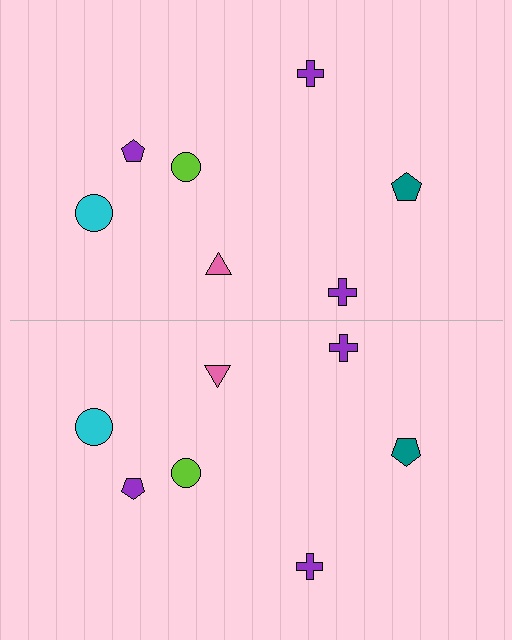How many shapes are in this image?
There are 14 shapes in this image.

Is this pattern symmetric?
Yes, this pattern has bilateral (reflection) symmetry.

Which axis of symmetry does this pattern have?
The pattern has a horizontal axis of symmetry running through the center of the image.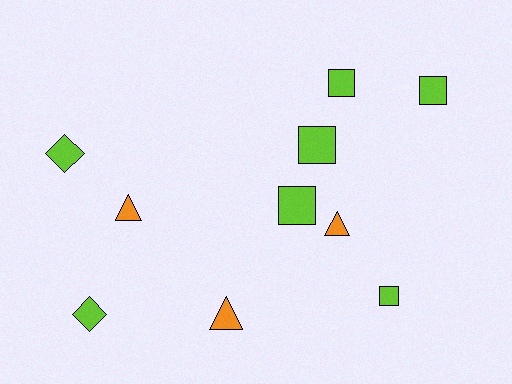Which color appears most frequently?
Lime, with 7 objects.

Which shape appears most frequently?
Square, with 5 objects.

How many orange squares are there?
There are no orange squares.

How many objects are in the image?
There are 10 objects.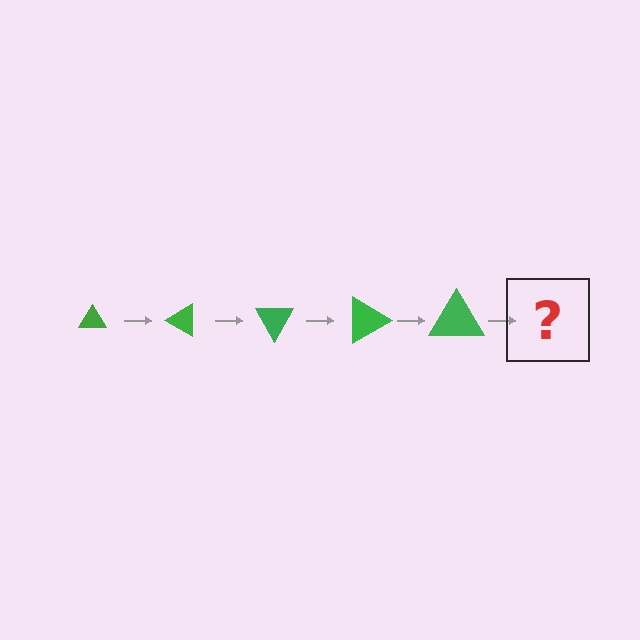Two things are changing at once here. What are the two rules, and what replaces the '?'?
The two rules are that the triangle grows larger each step and it rotates 30 degrees each step. The '?' should be a triangle, larger than the previous one and rotated 150 degrees from the start.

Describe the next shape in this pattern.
It should be a triangle, larger than the previous one and rotated 150 degrees from the start.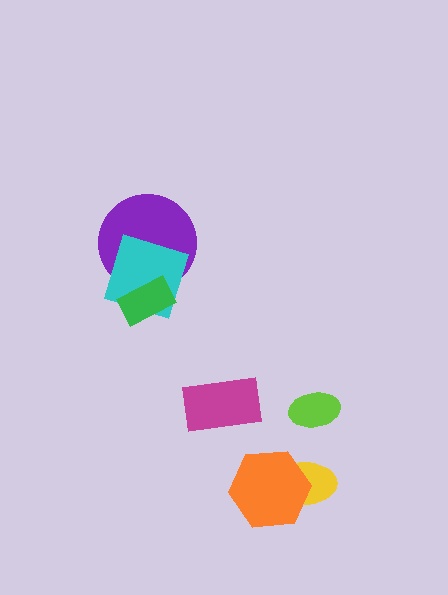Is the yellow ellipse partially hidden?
Yes, it is partially covered by another shape.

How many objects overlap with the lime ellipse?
0 objects overlap with the lime ellipse.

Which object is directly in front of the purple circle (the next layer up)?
The cyan diamond is directly in front of the purple circle.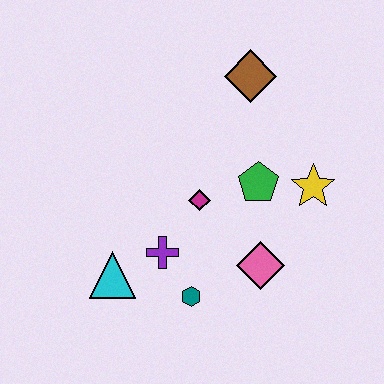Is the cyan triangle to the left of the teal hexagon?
Yes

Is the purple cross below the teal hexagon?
No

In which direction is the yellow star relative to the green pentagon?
The yellow star is to the right of the green pentagon.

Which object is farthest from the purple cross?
The brown diamond is farthest from the purple cross.